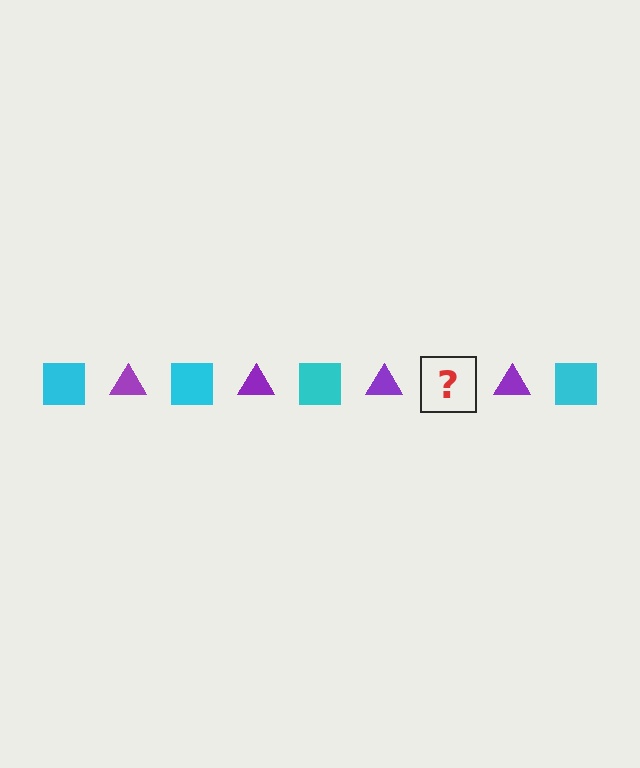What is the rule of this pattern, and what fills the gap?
The rule is that the pattern alternates between cyan square and purple triangle. The gap should be filled with a cyan square.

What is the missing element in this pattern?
The missing element is a cyan square.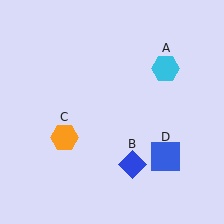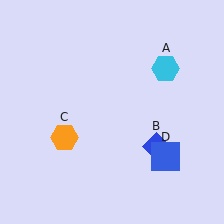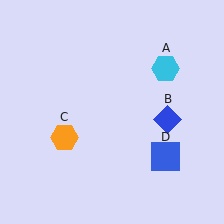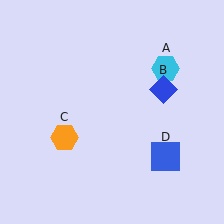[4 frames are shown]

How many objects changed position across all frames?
1 object changed position: blue diamond (object B).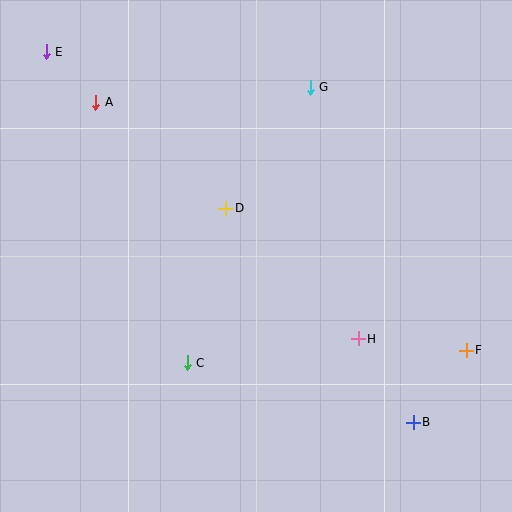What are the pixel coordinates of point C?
Point C is at (187, 363).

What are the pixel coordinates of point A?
Point A is at (96, 102).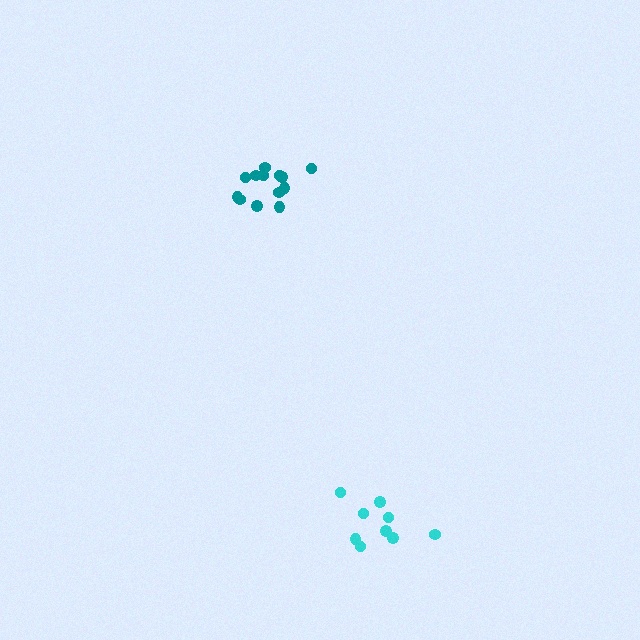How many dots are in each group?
Group 1: 9 dots, Group 2: 13 dots (22 total).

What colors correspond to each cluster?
The clusters are colored: cyan, teal.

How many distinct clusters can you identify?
There are 2 distinct clusters.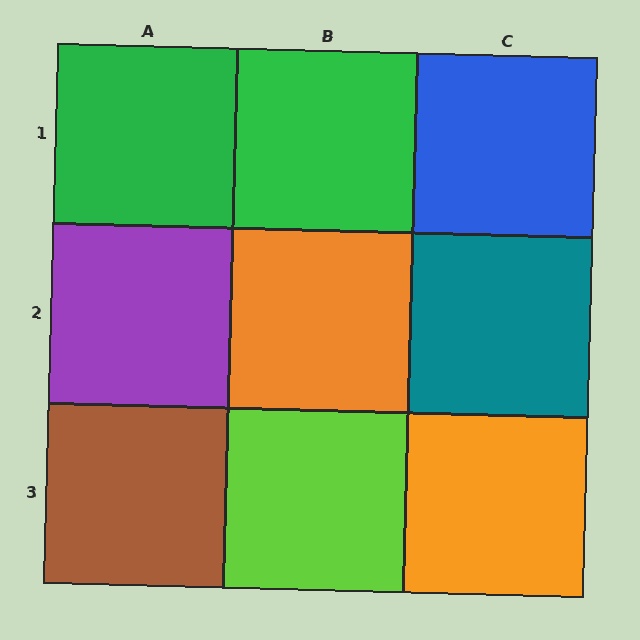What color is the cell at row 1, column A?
Green.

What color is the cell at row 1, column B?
Green.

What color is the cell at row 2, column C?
Teal.